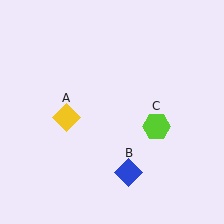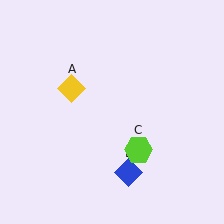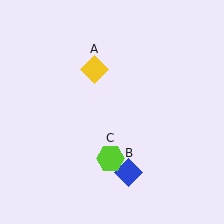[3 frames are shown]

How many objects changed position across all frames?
2 objects changed position: yellow diamond (object A), lime hexagon (object C).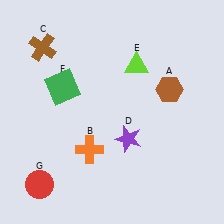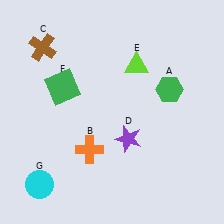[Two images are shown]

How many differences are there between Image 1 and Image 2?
There are 2 differences between the two images.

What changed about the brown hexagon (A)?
In Image 1, A is brown. In Image 2, it changed to green.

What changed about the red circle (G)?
In Image 1, G is red. In Image 2, it changed to cyan.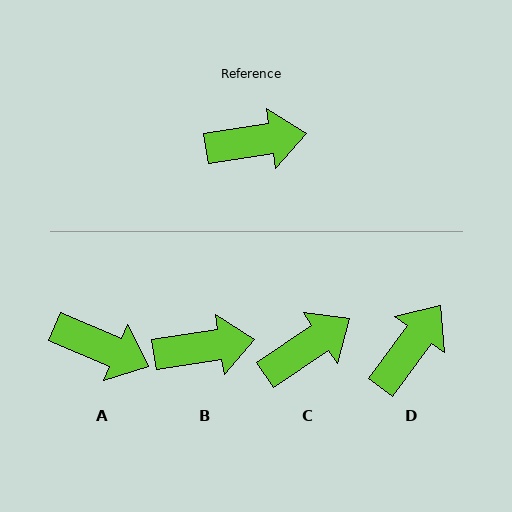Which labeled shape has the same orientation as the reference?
B.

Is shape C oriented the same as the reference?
No, it is off by about 25 degrees.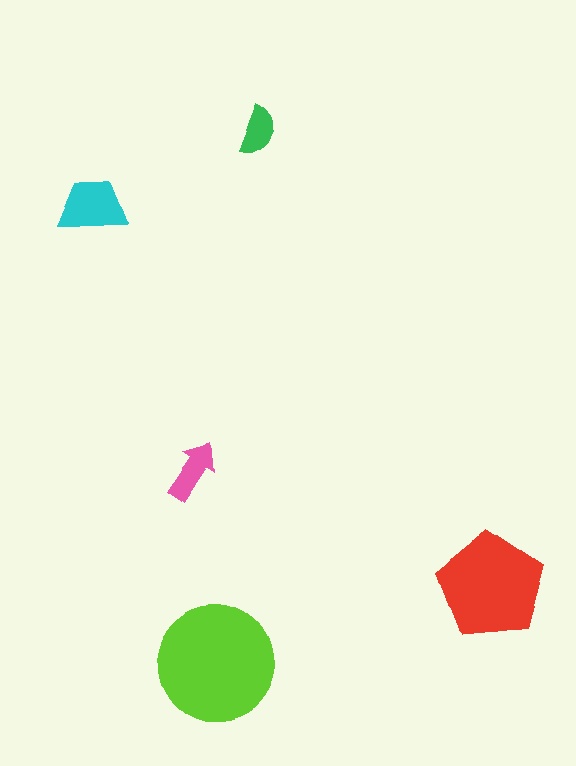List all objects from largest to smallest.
The lime circle, the red pentagon, the cyan trapezoid, the pink arrow, the green semicircle.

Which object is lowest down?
The lime circle is bottommost.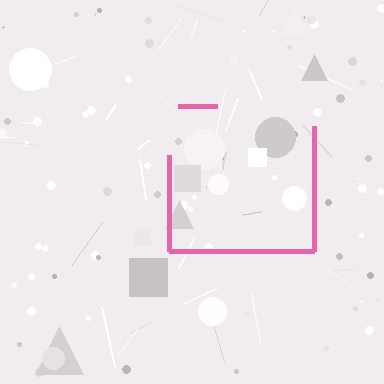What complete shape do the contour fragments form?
The contour fragments form a square.